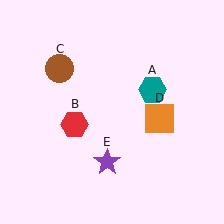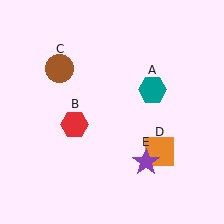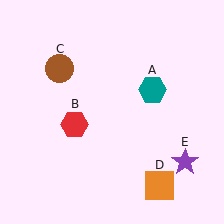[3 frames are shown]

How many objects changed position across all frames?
2 objects changed position: orange square (object D), purple star (object E).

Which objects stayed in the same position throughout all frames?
Teal hexagon (object A) and red hexagon (object B) and brown circle (object C) remained stationary.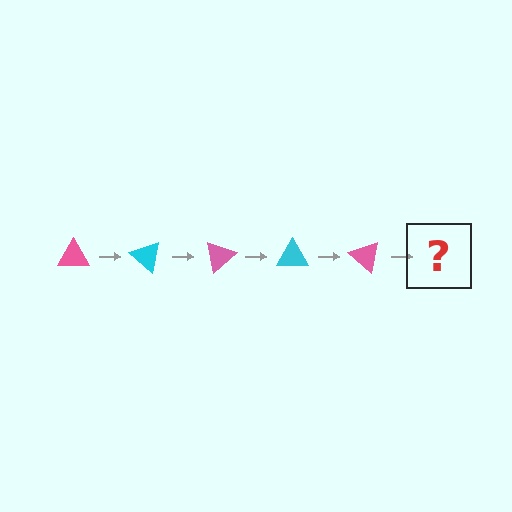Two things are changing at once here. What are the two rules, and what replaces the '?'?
The two rules are that it rotates 40 degrees each step and the color cycles through pink and cyan. The '?' should be a cyan triangle, rotated 200 degrees from the start.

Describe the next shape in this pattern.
It should be a cyan triangle, rotated 200 degrees from the start.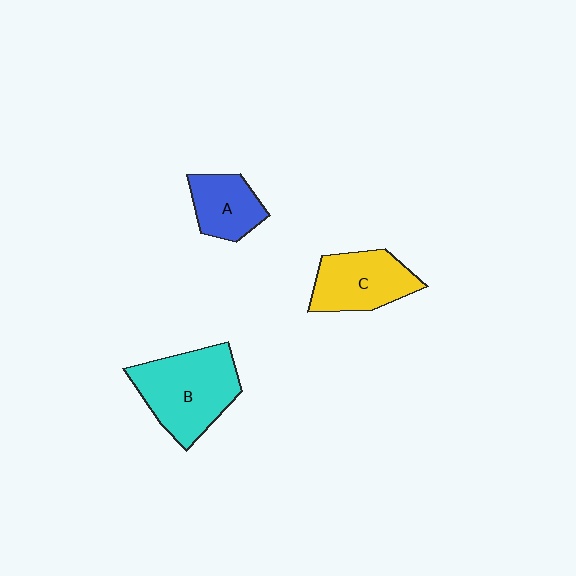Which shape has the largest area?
Shape B (cyan).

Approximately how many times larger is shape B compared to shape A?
Approximately 1.9 times.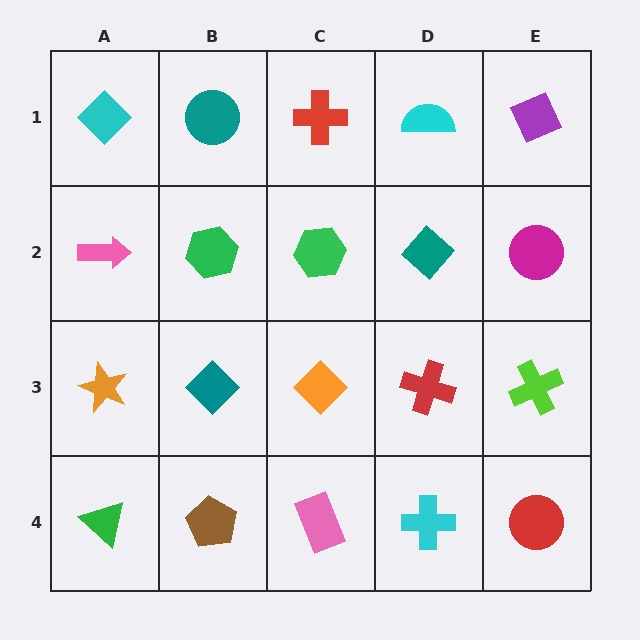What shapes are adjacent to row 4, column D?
A red cross (row 3, column D), a pink rectangle (row 4, column C), a red circle (row 4, column E).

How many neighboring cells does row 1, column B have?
3.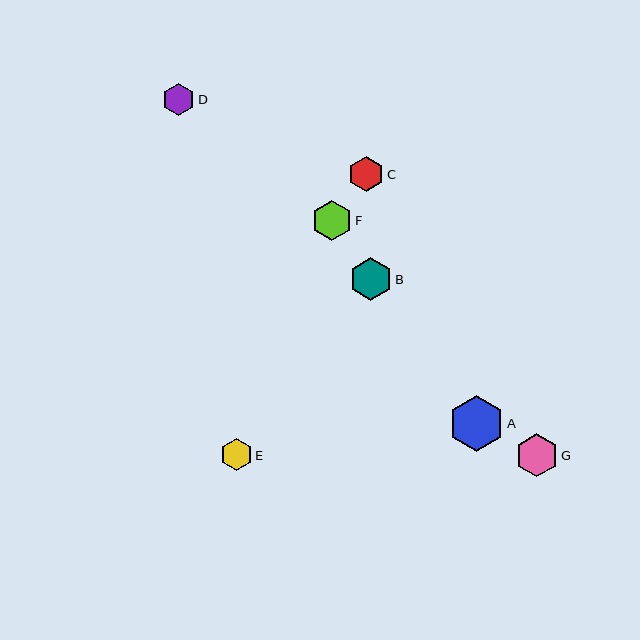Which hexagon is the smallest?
Hexagon E is the smallest with a size of approximately 32 pixels.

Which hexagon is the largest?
Hexagon A is the largest with a size of approximately 56 pixels.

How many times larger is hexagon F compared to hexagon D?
Hexagon F is approximately 1.3 times the size of hexagon D.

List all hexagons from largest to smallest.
From largest to smallest: A, G, B, F, C, D, E.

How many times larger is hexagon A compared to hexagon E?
Hexagon A is approximately 1.7 times the size of hexagon E.